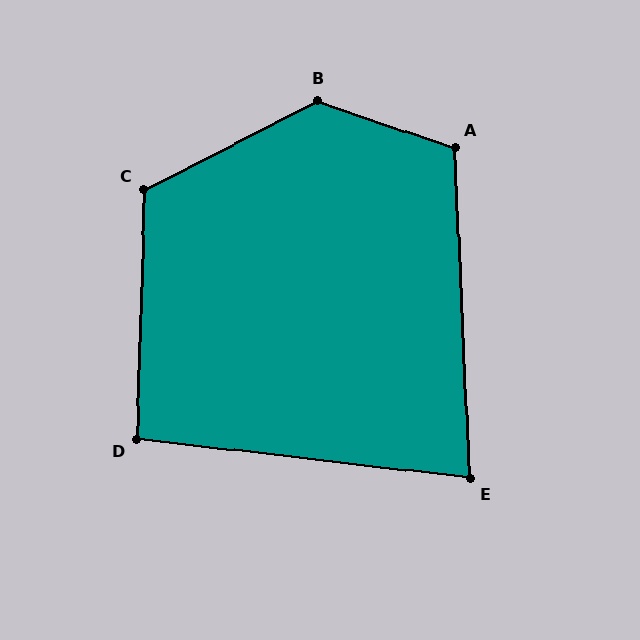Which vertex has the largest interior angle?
B, at approximately 134 degrees.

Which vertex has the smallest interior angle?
E, at approximately 81 degrees.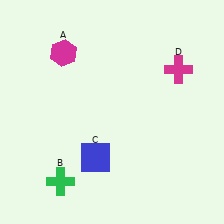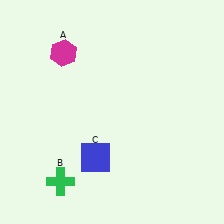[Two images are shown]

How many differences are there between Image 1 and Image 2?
There is 1 difference between the two images.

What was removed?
The magenta cross (D) was removed in Image 2.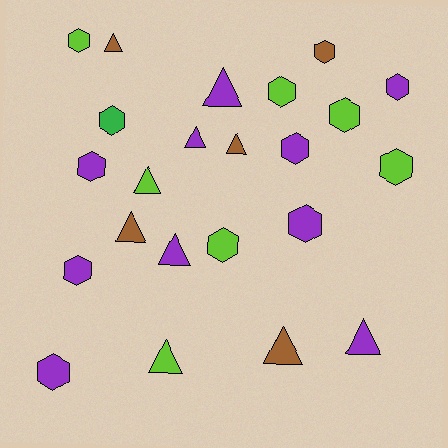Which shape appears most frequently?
Hexagon, with 13 objects.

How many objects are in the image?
There are 23 objects.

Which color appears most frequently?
Purple, with 10 objects.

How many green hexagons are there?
There is 1 green hexagon.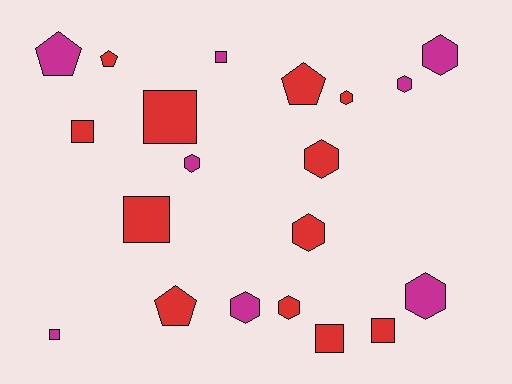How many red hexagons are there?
There are 4 red hexagons.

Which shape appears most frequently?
Hexagon, with 9 objects.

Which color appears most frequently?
Red, with 12 objects.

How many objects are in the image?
There are 20 objects.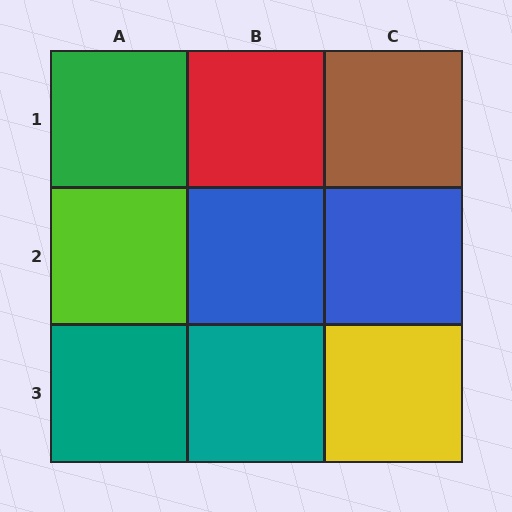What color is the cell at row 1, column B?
Red.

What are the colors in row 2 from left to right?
Lime, blue, blue.